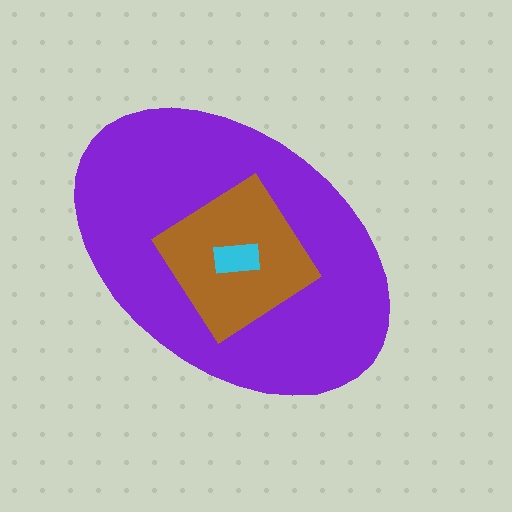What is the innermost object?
The cyan rectangle.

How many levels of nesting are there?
3.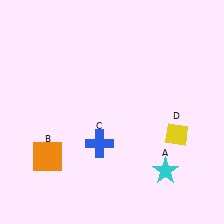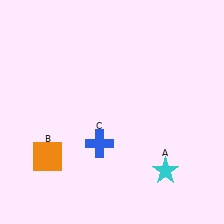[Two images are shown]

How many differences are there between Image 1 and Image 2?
There is 1 difference between the two images.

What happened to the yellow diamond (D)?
The yellow diamond (D) was removed in Image 2. It was in the bottom-right area of Image 1.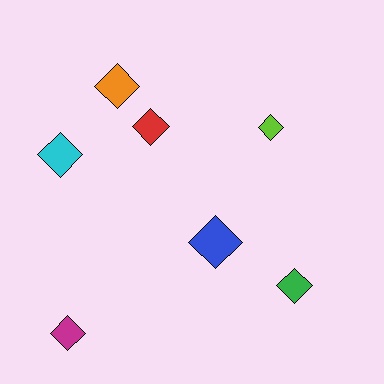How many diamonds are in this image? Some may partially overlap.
There are 7 diamonds.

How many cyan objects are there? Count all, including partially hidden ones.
There is 1 cyan object.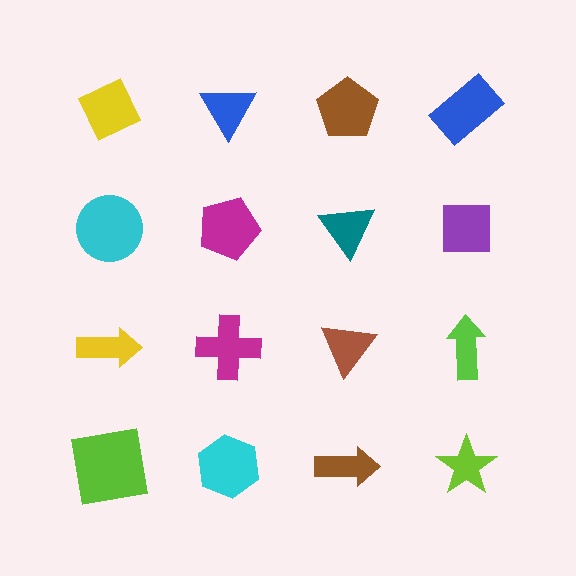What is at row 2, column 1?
A cyan circle.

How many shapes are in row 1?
4 shapes.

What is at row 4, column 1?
A lime square.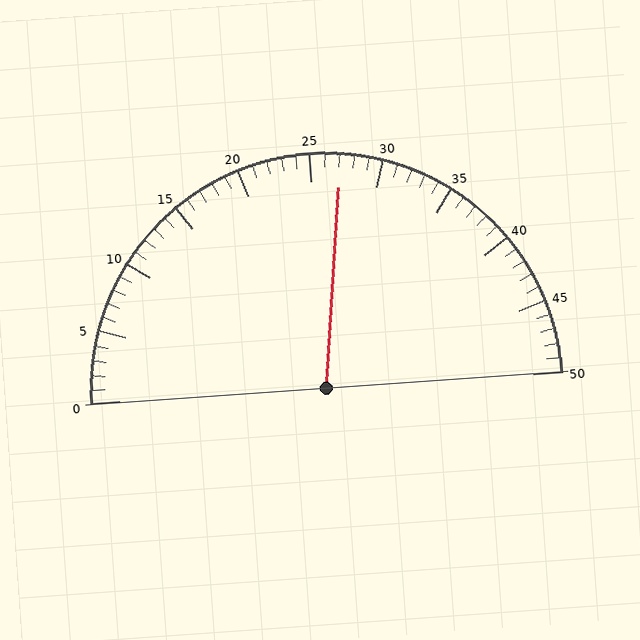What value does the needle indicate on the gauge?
The needle indicates approximately 27.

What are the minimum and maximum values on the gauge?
The gauge ranges from 0 to 50.